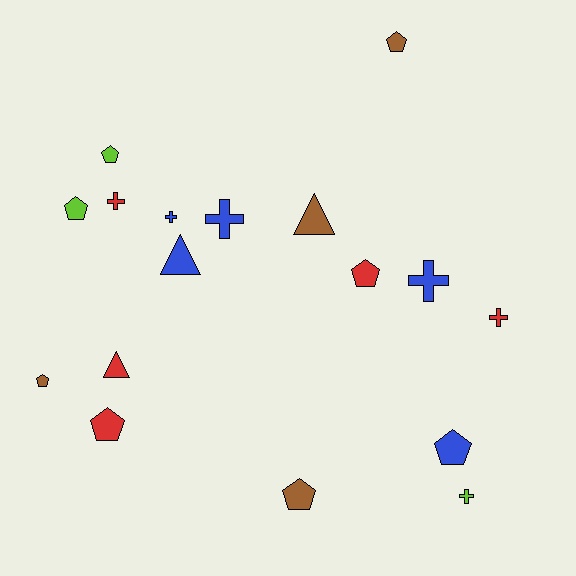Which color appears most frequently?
Red, with 5 objects.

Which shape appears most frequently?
Pentagon, with 8 objects.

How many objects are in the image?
There are 17 objects.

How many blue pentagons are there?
There is 1 blue pentagon.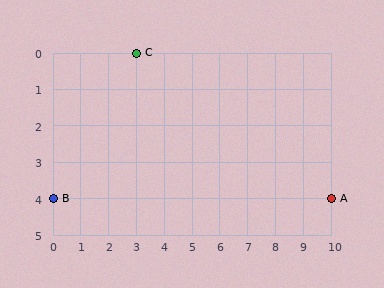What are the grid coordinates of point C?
Point C is at grid coordinates (3, 0).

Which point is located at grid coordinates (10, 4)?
Point A is at (10, 4).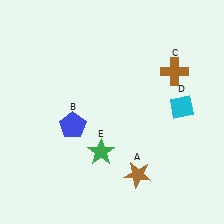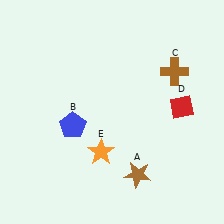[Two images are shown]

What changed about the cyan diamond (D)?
In Image 1, D is cyan. In Image 2, it changed to red.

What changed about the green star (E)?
In Image 1, E is green. In Image 2, it changed to orange.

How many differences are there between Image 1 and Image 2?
There are 2 differences between the two images.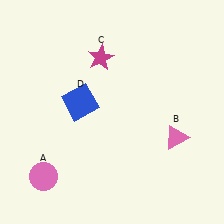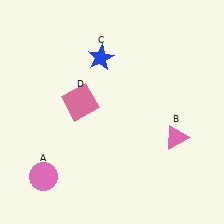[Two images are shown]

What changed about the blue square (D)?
In Image 1, D is blue. In Image 2, it changed to pink.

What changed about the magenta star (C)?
In Image 1, C is magenta. In Image 2, it changed to blue.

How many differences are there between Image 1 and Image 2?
There are 2 differences between the two images.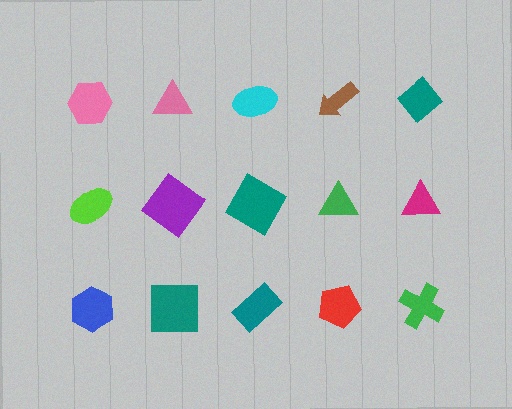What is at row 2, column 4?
A green triangle.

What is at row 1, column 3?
A cyan ellipse.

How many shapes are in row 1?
5 shapes.